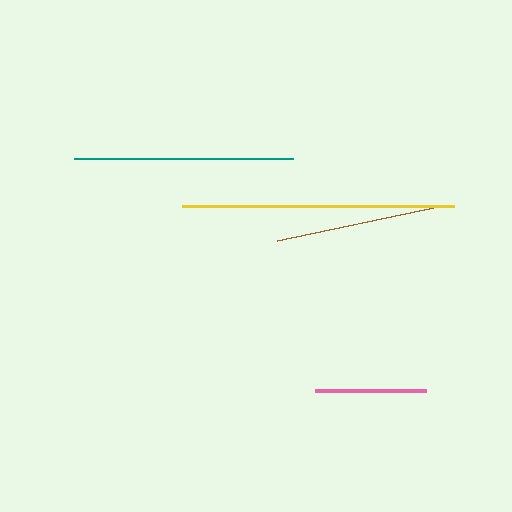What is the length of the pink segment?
The pink segment is approximately 112 pixels long.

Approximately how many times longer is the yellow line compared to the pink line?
The yellow line is approximately 2.4 times the length of the pink line.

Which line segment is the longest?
The yellow line is the longest at approximately 272 pixels.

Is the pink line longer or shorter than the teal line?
The teal line is longer than the pink line.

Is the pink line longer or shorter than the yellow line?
The yellow line is longer than the pink line.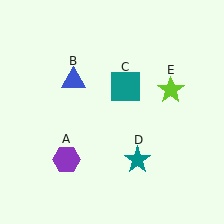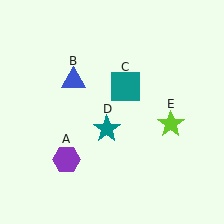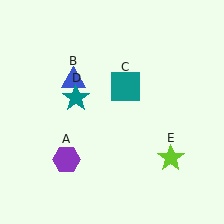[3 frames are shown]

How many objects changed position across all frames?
2 objects changed position: teal star (object D), lime star (object E).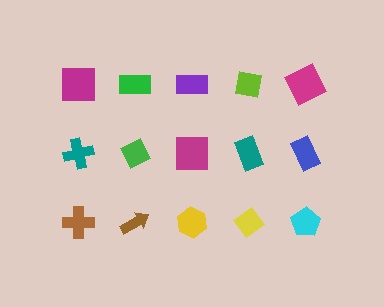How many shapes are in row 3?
5 shapes.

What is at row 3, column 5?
A cyan pentagon.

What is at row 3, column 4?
A yellow diamond.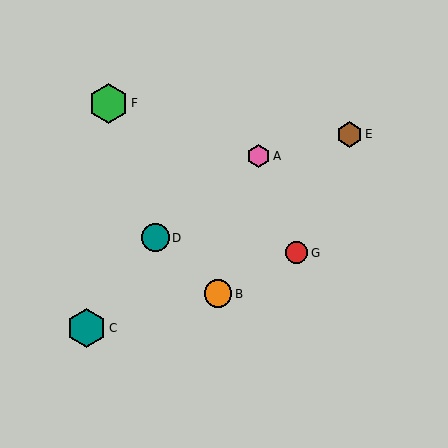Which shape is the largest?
The green hexagon (labeled F) is the largest.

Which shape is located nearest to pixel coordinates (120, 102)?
The green hexagon (labeled F) at (109, 103) is nearest to that location.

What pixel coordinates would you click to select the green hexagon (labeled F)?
Click at (109, 103) to select the green hexagon F.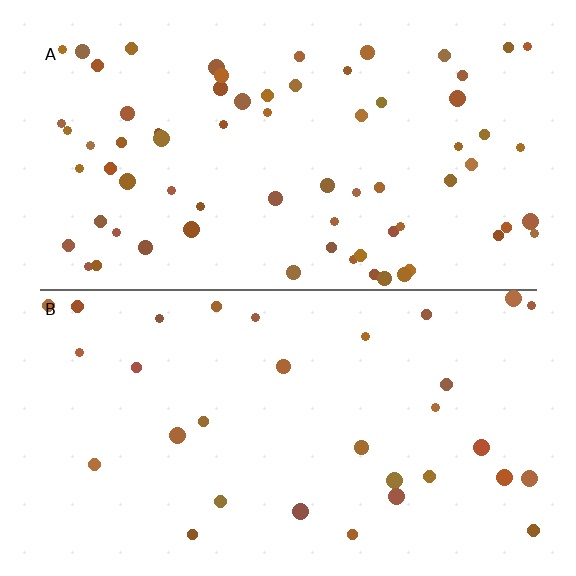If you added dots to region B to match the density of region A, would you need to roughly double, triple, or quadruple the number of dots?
Approximately double.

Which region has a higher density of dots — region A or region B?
A (the top).